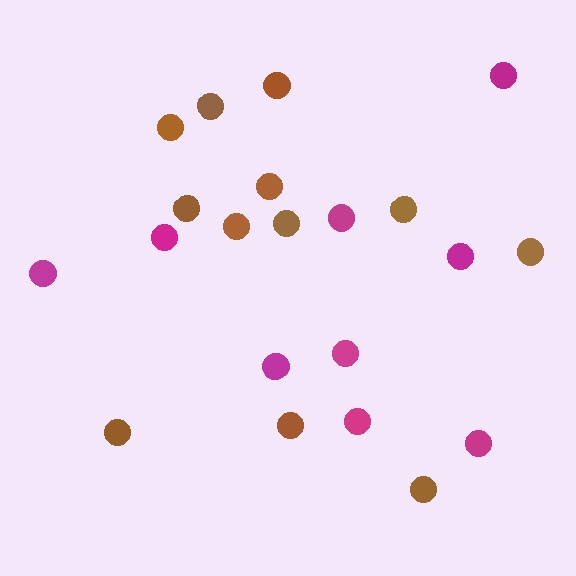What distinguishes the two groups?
There are 2 groups: one group of magenta circles (9) and one group of brown circles (12).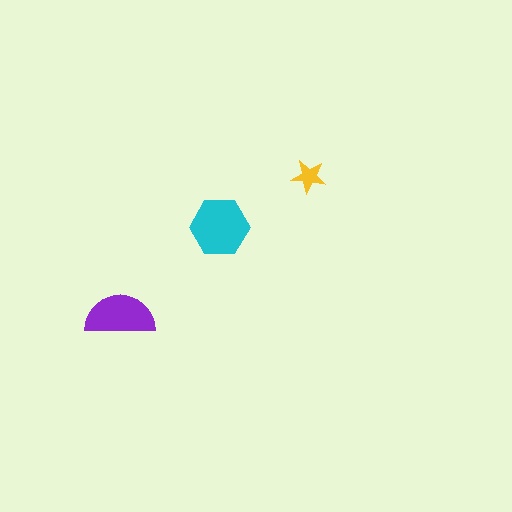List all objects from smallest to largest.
The yellow star, the purple semicircle, the cyan hexagon.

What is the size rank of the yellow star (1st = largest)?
3rd.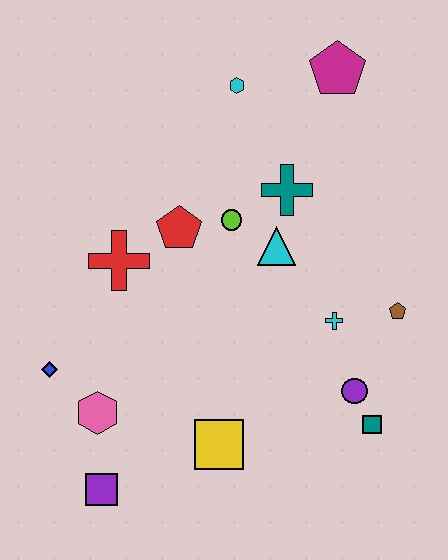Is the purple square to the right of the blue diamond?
Yes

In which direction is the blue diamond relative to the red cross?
The blue diamond is below the red cross.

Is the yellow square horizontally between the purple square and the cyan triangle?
Yes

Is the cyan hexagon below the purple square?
No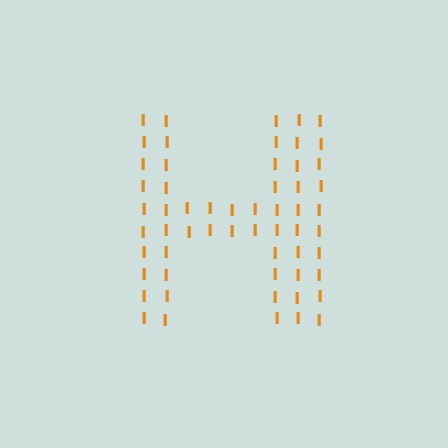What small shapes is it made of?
It is made of small letter I's.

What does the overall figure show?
The overall figure shows the letter H.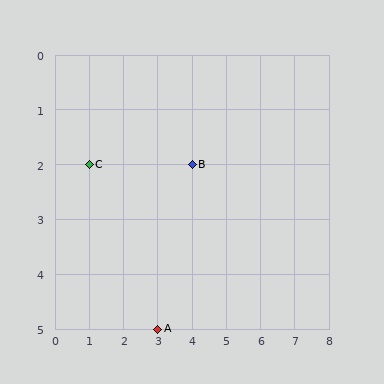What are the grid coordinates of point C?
Point C is at grid coordinates (1, 2).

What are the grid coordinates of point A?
Point A is at grid coordinates (3, 5).